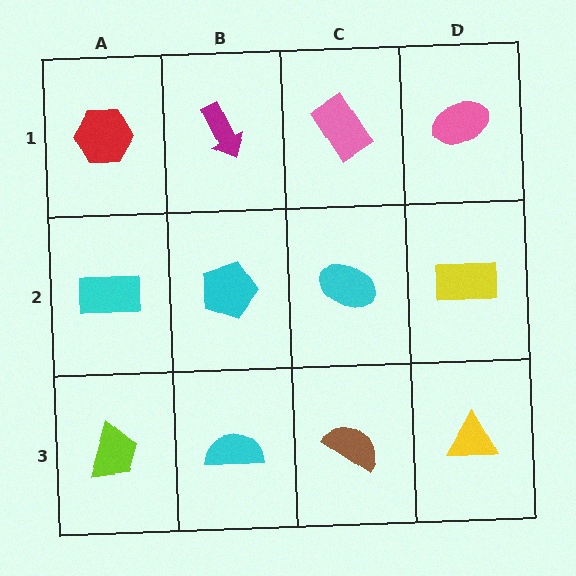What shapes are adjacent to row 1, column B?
A cyan pentagon (row 2, column B), a red hexagon (row 1, column A), a pink rectangle (row 1, column C).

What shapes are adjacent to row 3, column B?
A cyan pentagon (row 2, column B), a lime trapezoid (row 3, column A), a brown semicircle (row 3, column C).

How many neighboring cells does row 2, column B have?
4.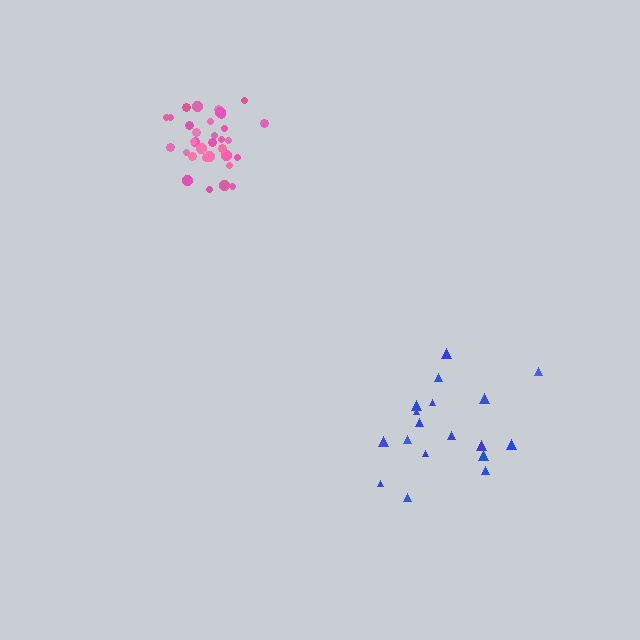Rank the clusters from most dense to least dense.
pink, blue.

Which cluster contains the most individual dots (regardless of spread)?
Pink (34).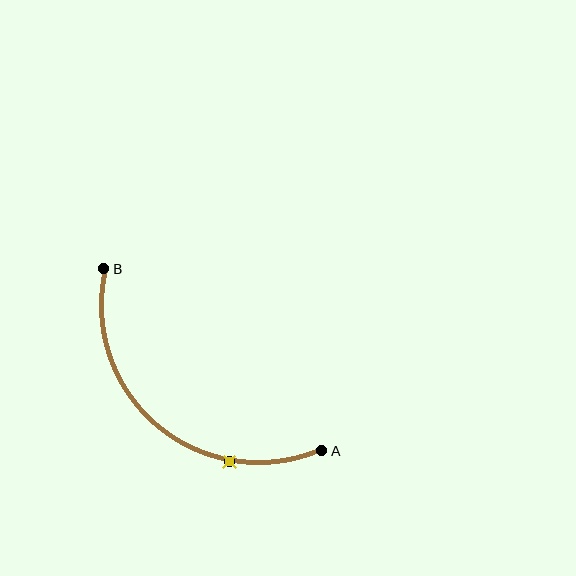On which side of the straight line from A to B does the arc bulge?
The arc bulges below and to the left of the straight line connecting A and B.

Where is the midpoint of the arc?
The arc midpoint is the point on the curve farthest from the straight line joining A and B. It sits below and to the left of that line.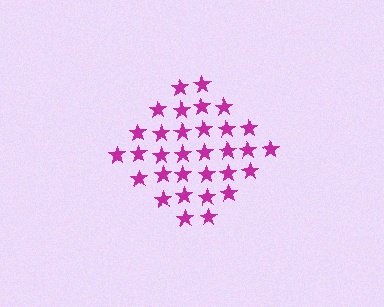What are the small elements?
The small elements are stars.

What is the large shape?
The large shape is a diamond.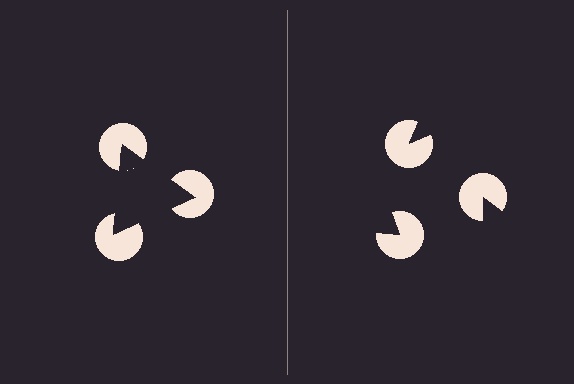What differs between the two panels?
The pac-man discs are positioned identically on both sides; only the wedge orientations differ. On the left they align to a triangle; on the right they are misaligned.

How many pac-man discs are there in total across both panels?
6 — 3 on each side.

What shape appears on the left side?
An illusory triangle.